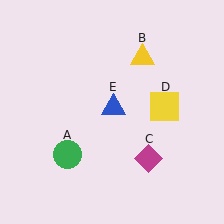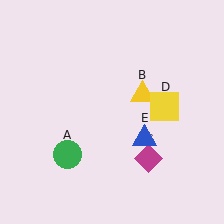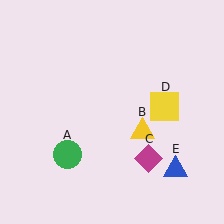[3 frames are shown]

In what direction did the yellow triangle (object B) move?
The yellow triangle (object B) moved down.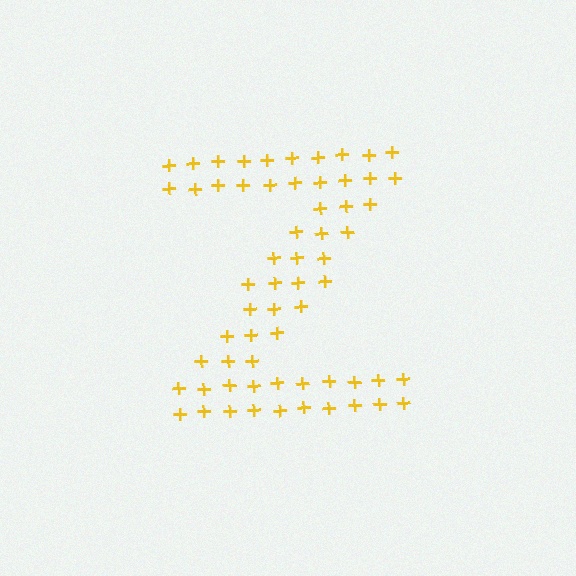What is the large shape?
The large shape is the letter Z.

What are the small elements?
The small elements are plus signs.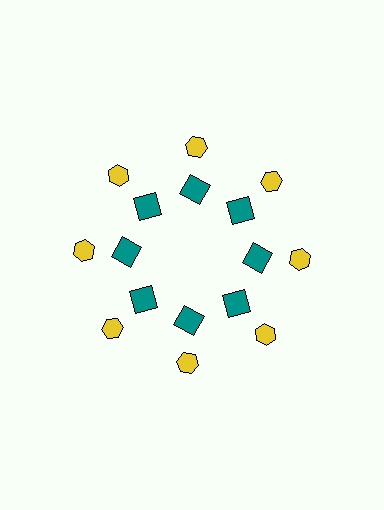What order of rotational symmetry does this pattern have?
This pattern has 8-fold rotational symmetry.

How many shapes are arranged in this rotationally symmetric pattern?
There are 16 shapes, arranged in 8 groups of 2.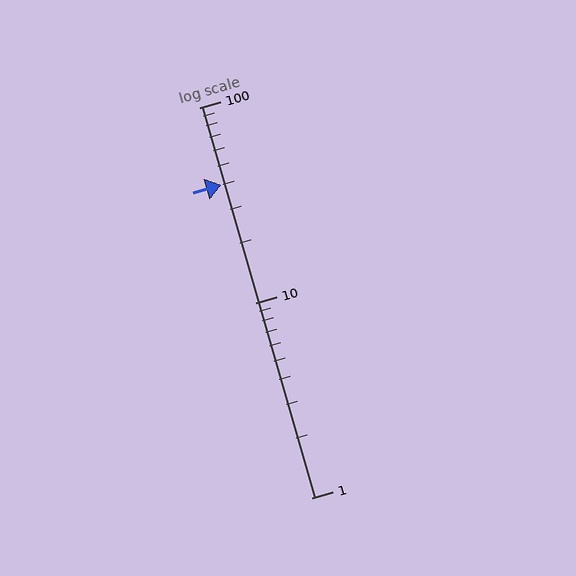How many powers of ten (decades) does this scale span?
The scale spans 2 decades, from 1 to 100.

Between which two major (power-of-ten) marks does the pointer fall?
The pointer is between 10 and 100.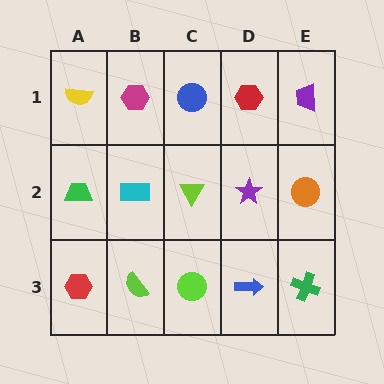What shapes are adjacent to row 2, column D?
A red hexagon (row 1, column D), a blue arrow (row 3, column D), a lime triangle (row 2, column C), an orange circle (row 2, column E).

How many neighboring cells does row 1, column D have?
3.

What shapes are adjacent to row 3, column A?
A green trapezoid (row 2, column A), a lime semicircle (row 3, column B).